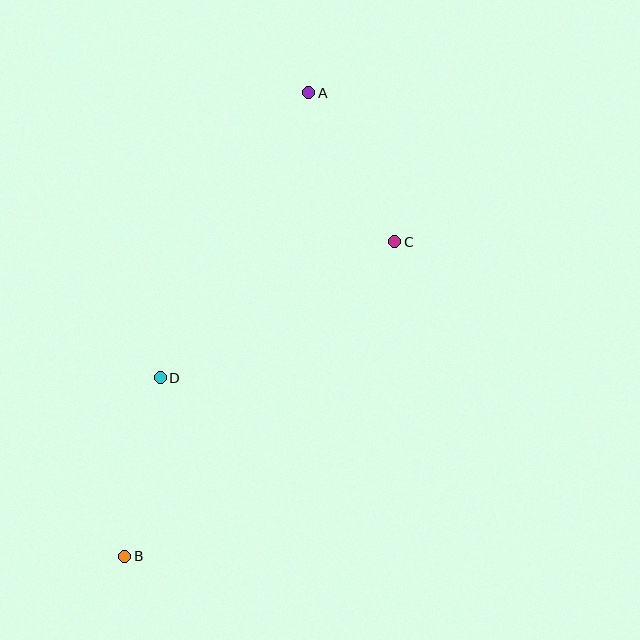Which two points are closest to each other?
Points A and C are closest to each other.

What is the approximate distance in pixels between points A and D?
The distance between A and D is approximately 321 pixels.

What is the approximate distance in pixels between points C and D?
The distance between C and D is approximately 271 pixels.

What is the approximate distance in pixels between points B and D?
The distance between B and D is approximately 182 pixels.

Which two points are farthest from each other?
Points A and B are farthest from each other.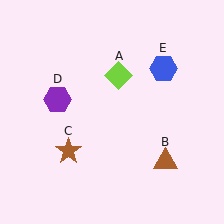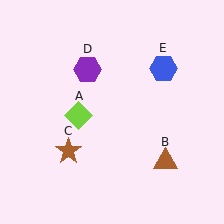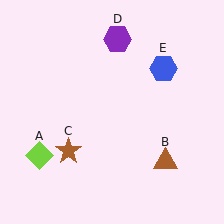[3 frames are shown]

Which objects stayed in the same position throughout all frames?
Brown triangle (object B) and brown star (object C) and blue hexagon (object E) remained stationary.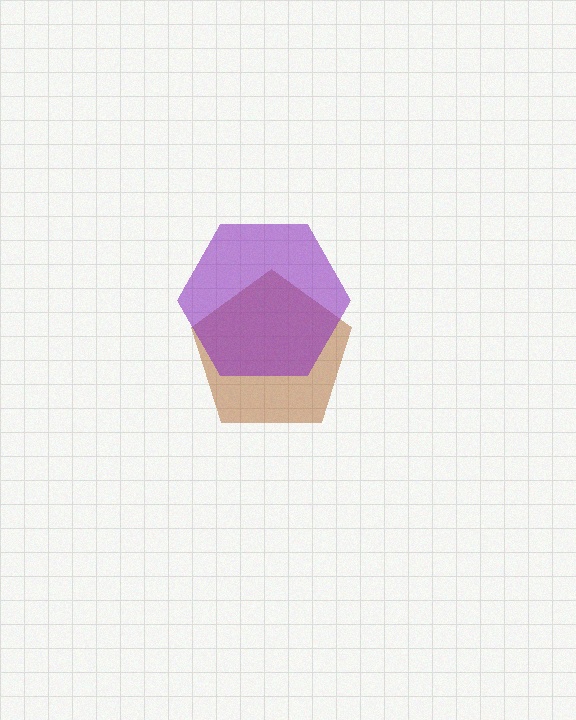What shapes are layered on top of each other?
The layered shapes are: a brown pentagon, a purple hexagon.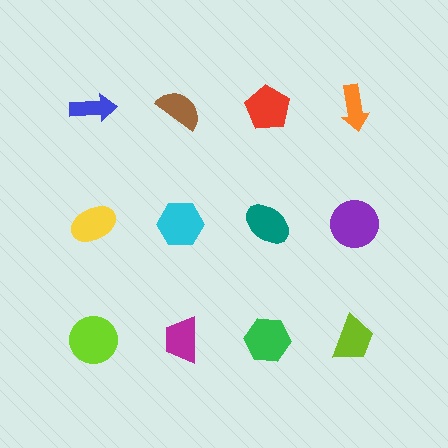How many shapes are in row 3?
4 shapes.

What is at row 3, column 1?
A lime circle.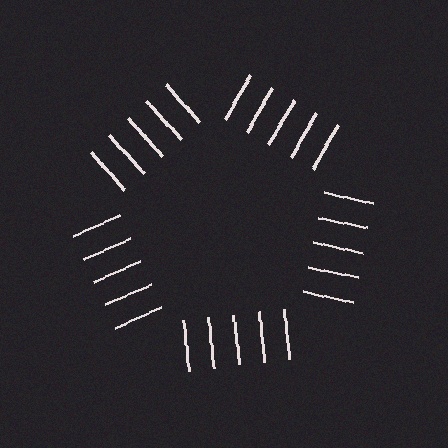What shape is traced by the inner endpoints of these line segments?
An illusory pentagon — the line segments terminate on its edges but no continuous stroke is drawn.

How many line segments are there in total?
25 — 5 along each of the 5 edges.